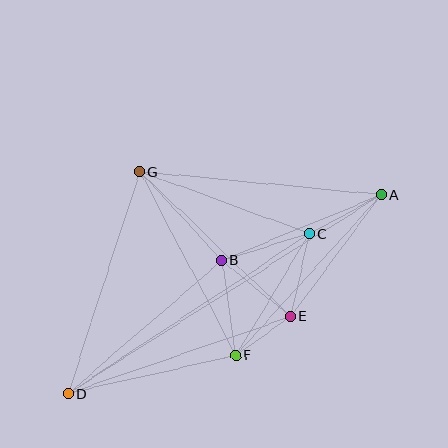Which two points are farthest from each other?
Points A and D are farthest from each other.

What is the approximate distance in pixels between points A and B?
The distance between A and B is approximately 172 pixels.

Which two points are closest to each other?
Points E and F are closest to each other.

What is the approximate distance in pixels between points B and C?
The distance between B and C is approximately 92 pixels.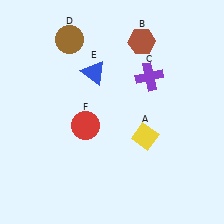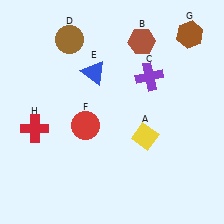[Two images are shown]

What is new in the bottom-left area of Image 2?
A red cross (H) was added in the bottom-left area of Image 2.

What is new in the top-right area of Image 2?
A brown hexagon (G) was added in the top-right area of Image 2.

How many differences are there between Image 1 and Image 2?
There are 2 differences between the two images.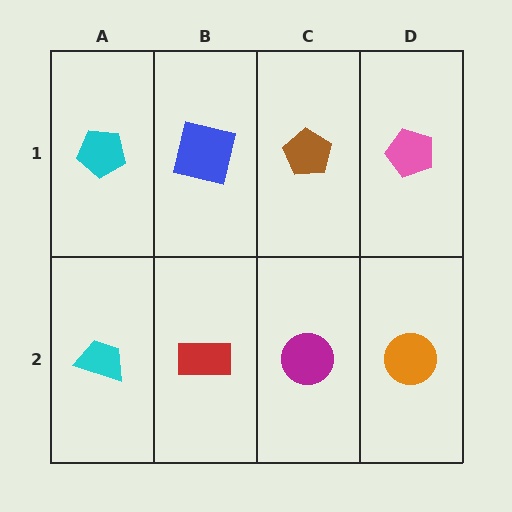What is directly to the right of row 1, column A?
A blue square.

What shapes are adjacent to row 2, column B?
A blue square (row 1, column B), a cyan trapezoid (row 2, column A), a magenta circle (row 2, column C).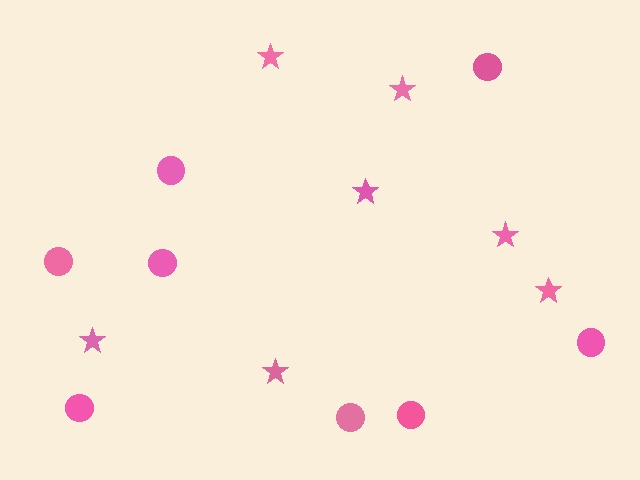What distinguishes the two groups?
There are 2 groups: one group of circles (8) and one group of stars (7).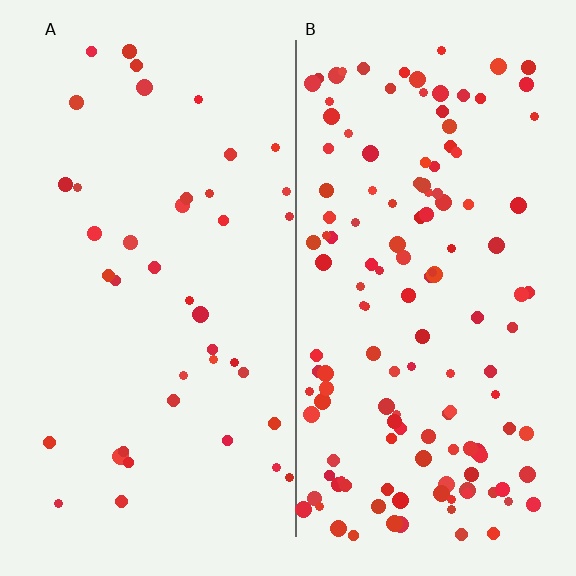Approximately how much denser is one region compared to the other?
Approximately 3.3× — region B over region A.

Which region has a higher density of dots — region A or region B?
B (the right).